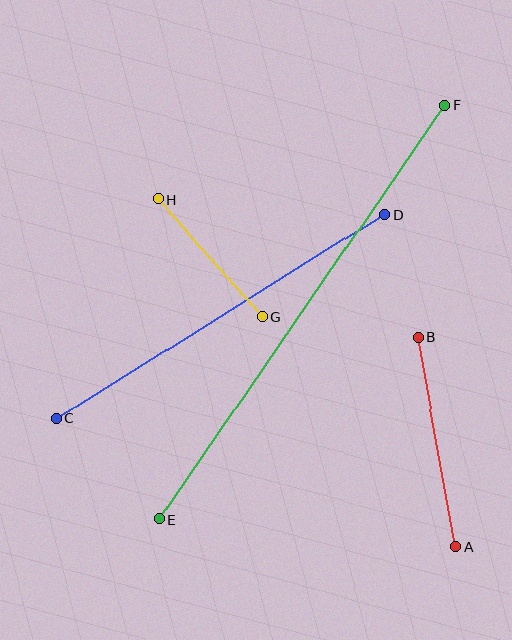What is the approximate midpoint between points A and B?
The midpoint is at approximately (437, 442) pixels.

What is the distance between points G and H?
The distance is approximately 157 pixels.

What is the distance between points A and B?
The distance is approximately 213 pixels.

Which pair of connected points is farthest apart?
Points E and F are farthest apart.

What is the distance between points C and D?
The distance is approximately 386 pixels.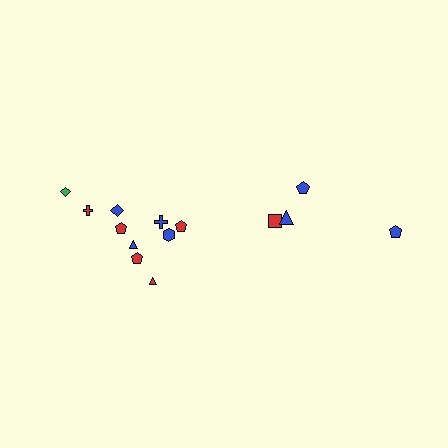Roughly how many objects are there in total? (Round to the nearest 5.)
Roughly 15 objects in total.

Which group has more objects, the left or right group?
The left group.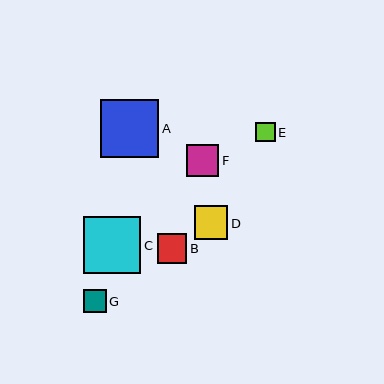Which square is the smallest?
Square E is the smallest with a size of approximately 19 pixels.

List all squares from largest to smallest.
From largest to smallest: A, C, D, F, B, G, E.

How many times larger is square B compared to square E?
Square B is approximately 1.6 times the size of square E.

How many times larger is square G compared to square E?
Square G is approximately 1.2 times the size of square E.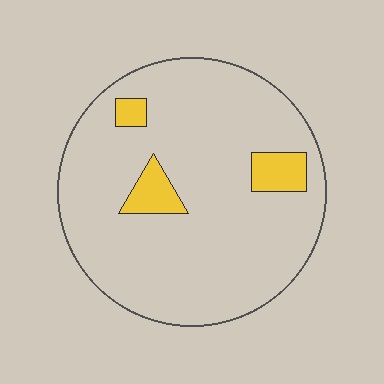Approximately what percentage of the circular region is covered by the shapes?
Approximately 10%.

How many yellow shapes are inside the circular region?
3.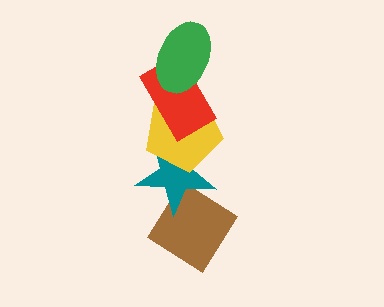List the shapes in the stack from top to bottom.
From top to bottom: the green ellipse, the red rectangle, the yellow pentagon, the teal star, the brown diamond.